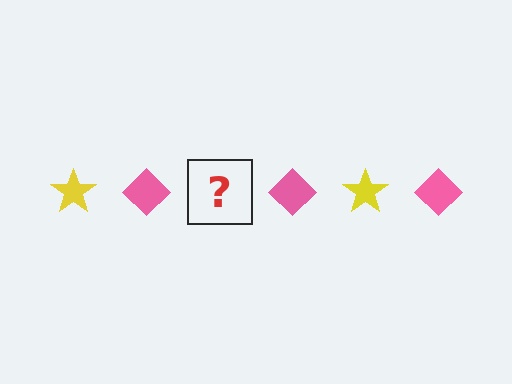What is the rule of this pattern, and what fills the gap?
The rule is that the pattern alternates between yellow star and pink diamond. The gap should be filled with a yellow star.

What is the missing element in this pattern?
The missing element is a yellow star.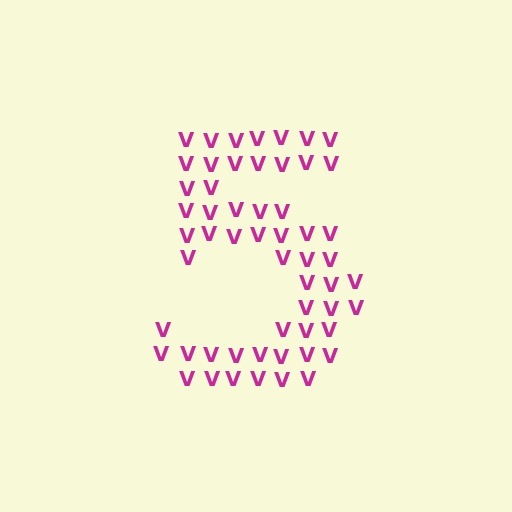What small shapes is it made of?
It is made of small letter V's.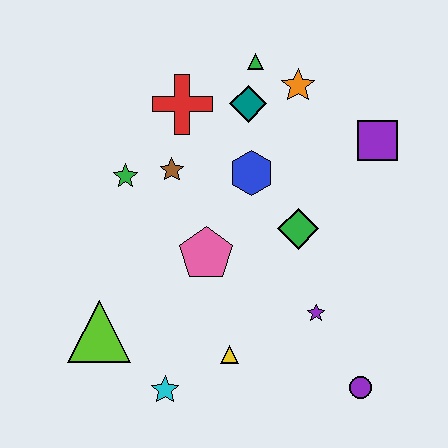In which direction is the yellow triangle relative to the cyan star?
The yellow triangle is to the right of the cyan star.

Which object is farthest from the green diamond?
The lime triangle is farthest from the green diamond.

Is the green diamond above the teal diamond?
No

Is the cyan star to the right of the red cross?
No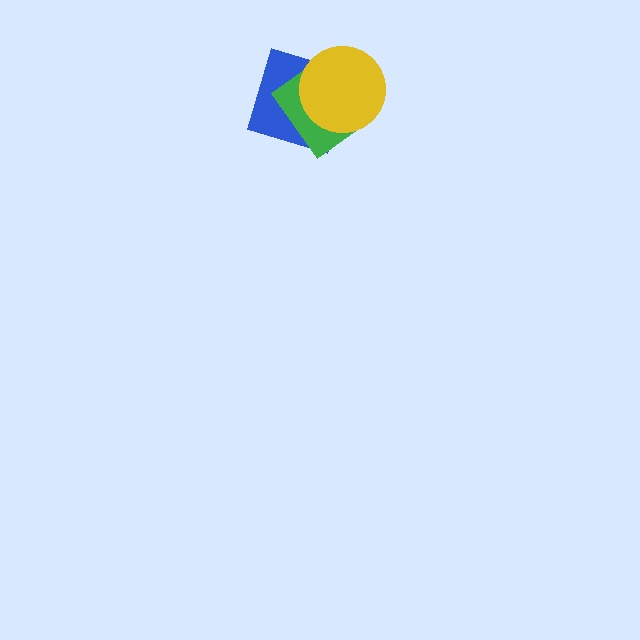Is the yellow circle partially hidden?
No, no other shape covers it.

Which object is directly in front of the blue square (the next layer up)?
The green rectangle is directly in front of the blue square.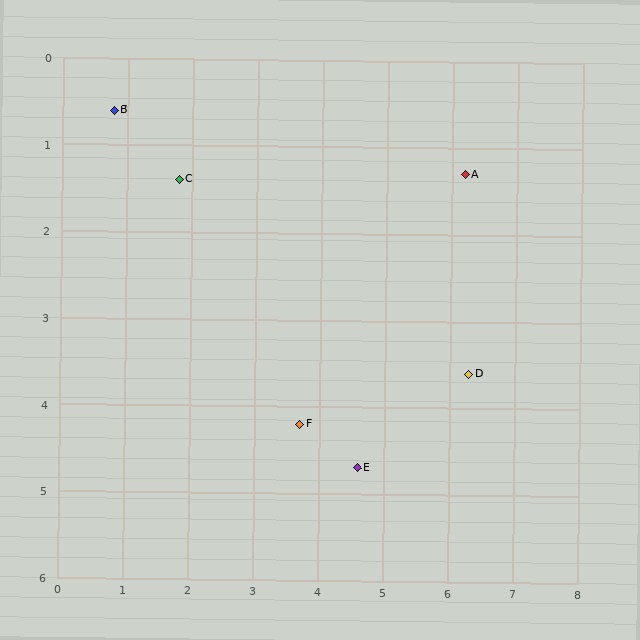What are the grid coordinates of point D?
Point D is at approximately (6.3, 3.6).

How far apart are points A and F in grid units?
Points A and F are about 3.8 grid units apart.